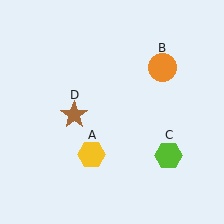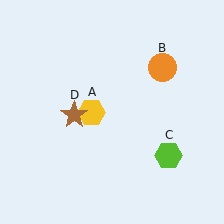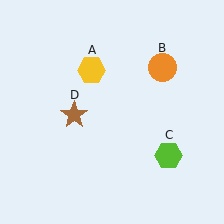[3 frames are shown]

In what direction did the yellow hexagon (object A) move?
The yellow hexagon (object A) moved up.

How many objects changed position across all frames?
1 object changed position: yellow hexagon (object A).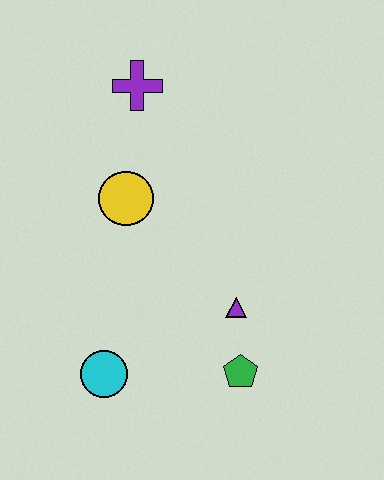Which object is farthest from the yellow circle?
The green pentagon is farthest from the yellow circle.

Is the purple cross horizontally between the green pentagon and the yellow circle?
Yes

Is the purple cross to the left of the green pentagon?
Yes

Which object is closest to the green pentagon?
The purple triangle is closest to the green pentagon.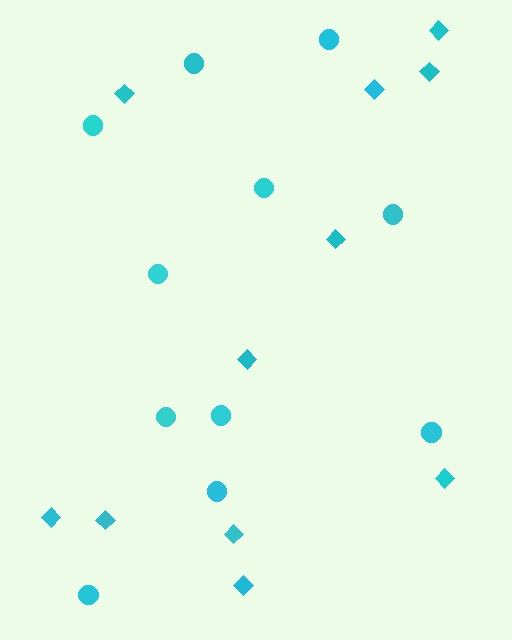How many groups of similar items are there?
There are 2 groups: one group of diamonds (11) and one group of circles (11).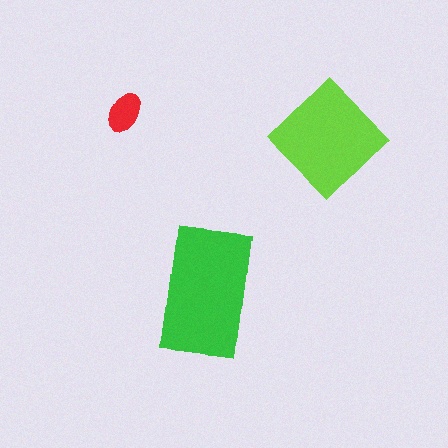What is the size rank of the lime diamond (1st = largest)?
2nd.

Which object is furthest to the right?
The lime diamond is rightmost.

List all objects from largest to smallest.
The green rectangle, the lime diamond, the red ellipse.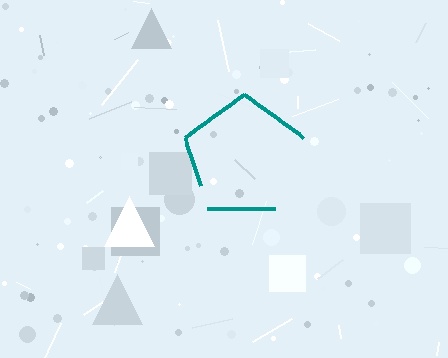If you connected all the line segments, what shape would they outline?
They would outline a pentagon.